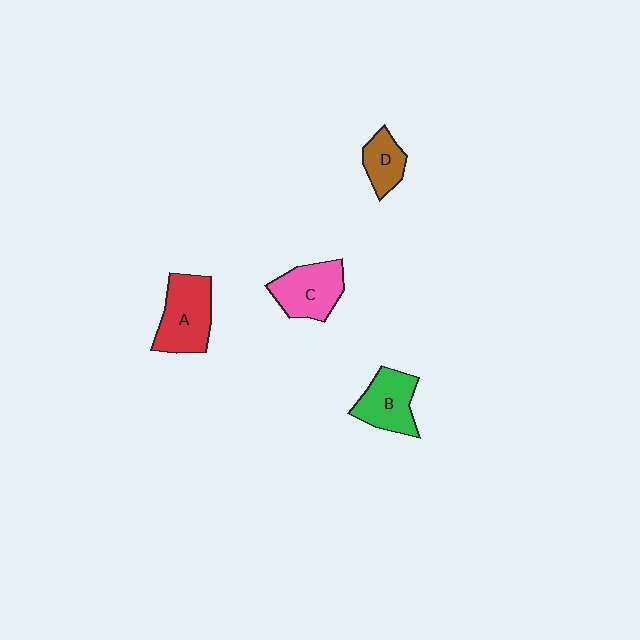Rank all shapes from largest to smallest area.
From largest to smallest: A (red), C (pink), B (green), D (brown).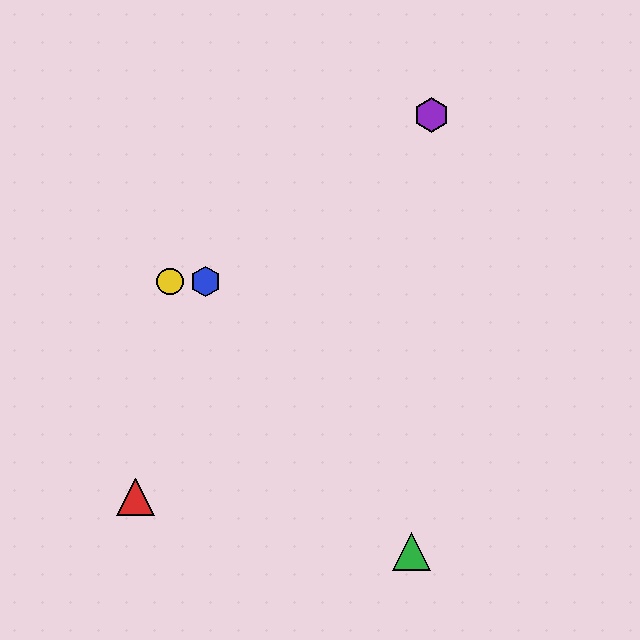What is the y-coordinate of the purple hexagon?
The purple hexagon is at y≈115.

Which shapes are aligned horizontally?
The blue hexagon, the yellow circle are aligned horizontally.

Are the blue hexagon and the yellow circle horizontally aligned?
Yes, both are at y≈281.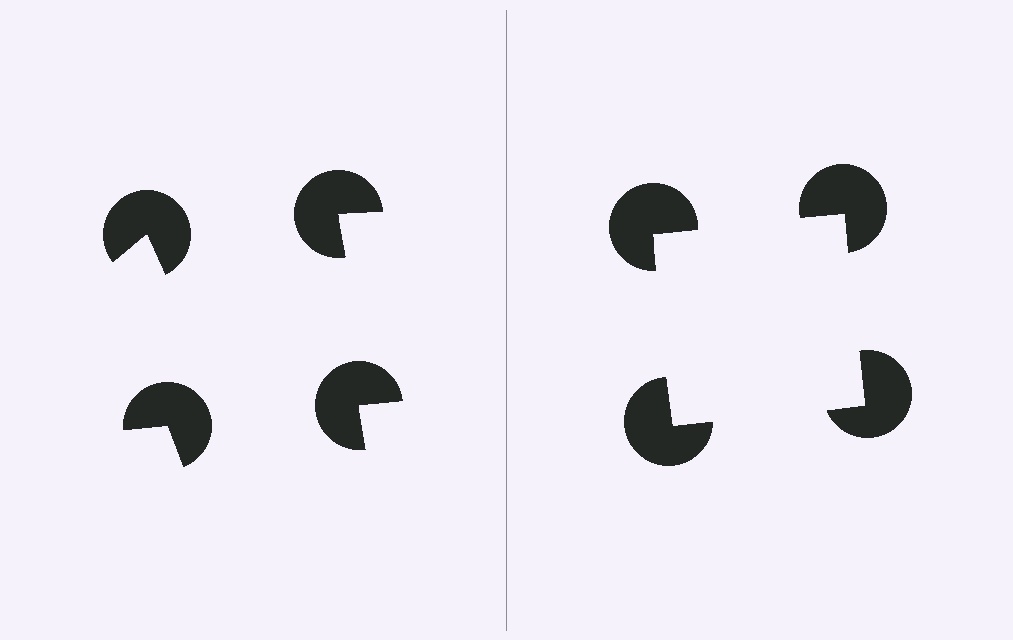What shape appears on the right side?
An illusory square.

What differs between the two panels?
The pac-man discs are positioned identically on both sides; only the wedge orientations differ. On the right they align to a square; on the left they are misaligned.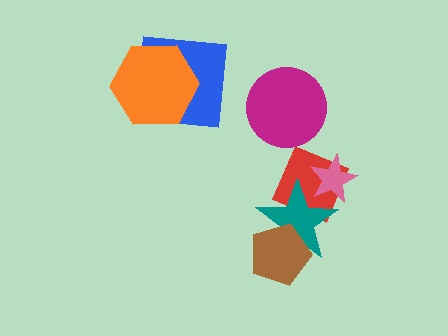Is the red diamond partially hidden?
Yes, it is partially covered by another shape.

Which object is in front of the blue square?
The orange hexagon is in front of the blue square.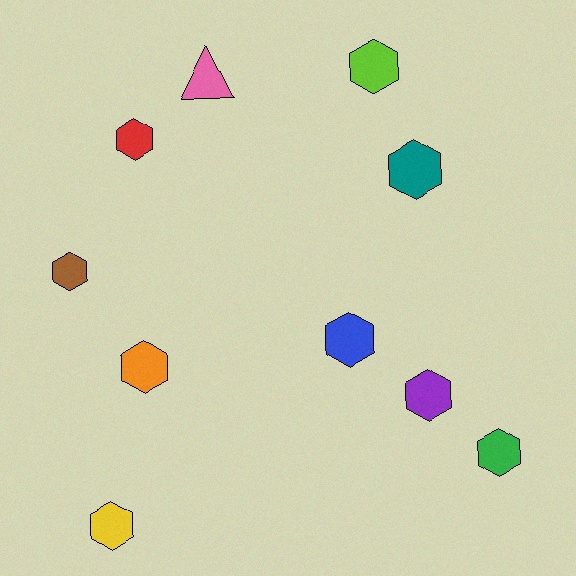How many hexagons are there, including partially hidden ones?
There are 9 hexagons.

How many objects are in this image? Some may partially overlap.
There are 10 objects.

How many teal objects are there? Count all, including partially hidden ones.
There is 1 teal object.